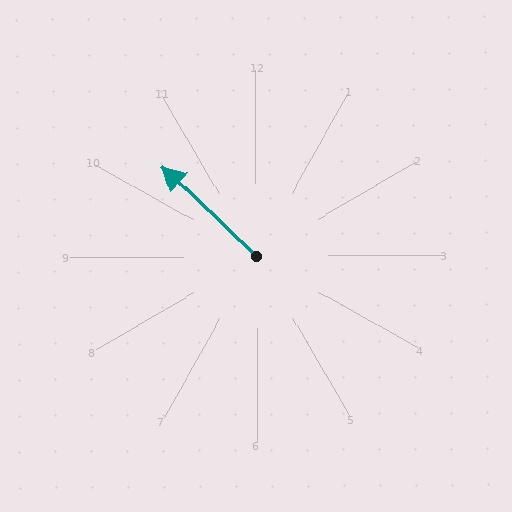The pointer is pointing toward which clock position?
Roughly 10 o'clock.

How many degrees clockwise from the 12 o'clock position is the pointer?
Approximately 314 degrees.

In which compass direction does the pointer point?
Northwest.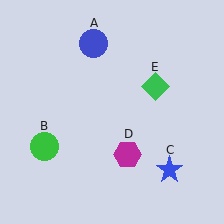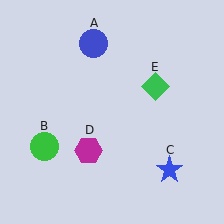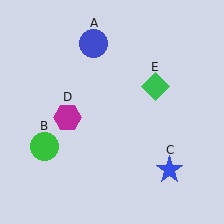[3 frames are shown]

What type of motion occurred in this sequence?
The magenta hexagon (object D) rotated clockwise around the center of the scene.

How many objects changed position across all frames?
1 object changed position: magenta hexagon (object D).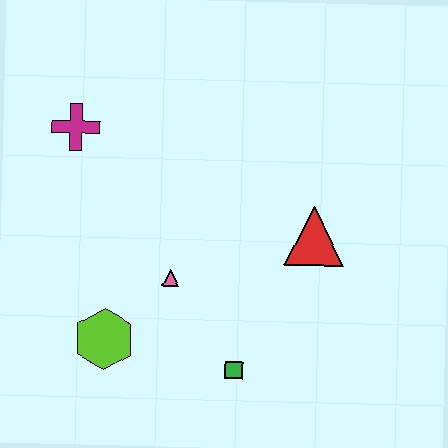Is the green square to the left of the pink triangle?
No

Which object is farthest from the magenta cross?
The green square is farthest from the magenta cross.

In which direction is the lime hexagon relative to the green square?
The lime hexagon is to the left of the green square.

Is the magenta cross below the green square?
No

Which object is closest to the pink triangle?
The lime hexagon is closest to the pink triangle.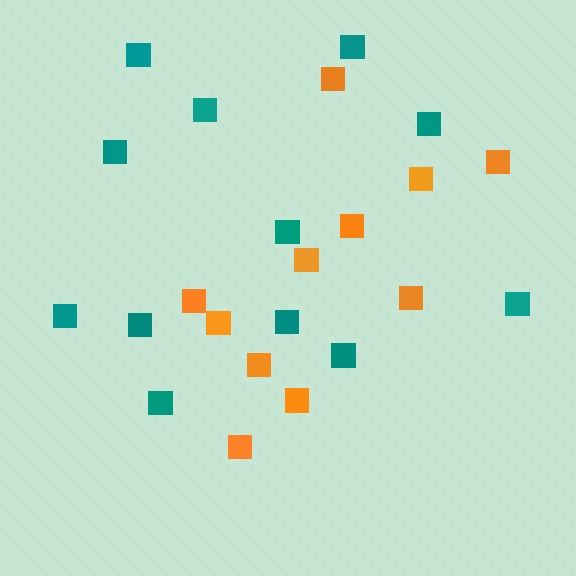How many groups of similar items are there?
There are 2 groups: one group of orange squares (11) and one group of teal squares (12).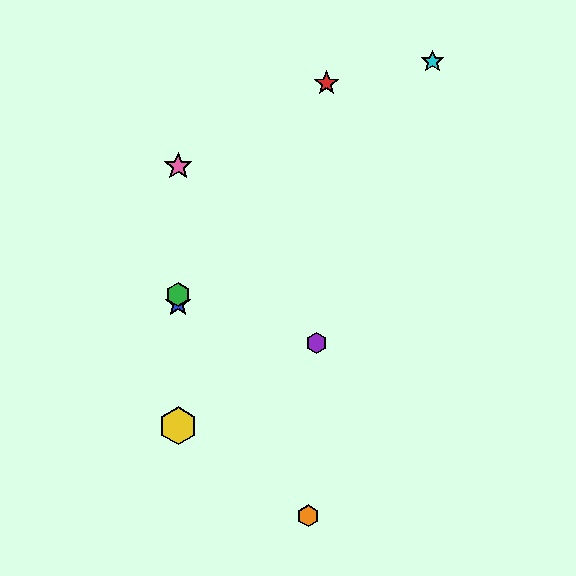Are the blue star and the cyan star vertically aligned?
No, the blue star is at x≈178 and the cyan star is at x≈433.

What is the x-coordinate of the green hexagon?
The green hexagon is at x≈178.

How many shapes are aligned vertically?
4 shapes (the blue star, the green hexagon, the yellow hexagon, the pink star) are aligned vertically.